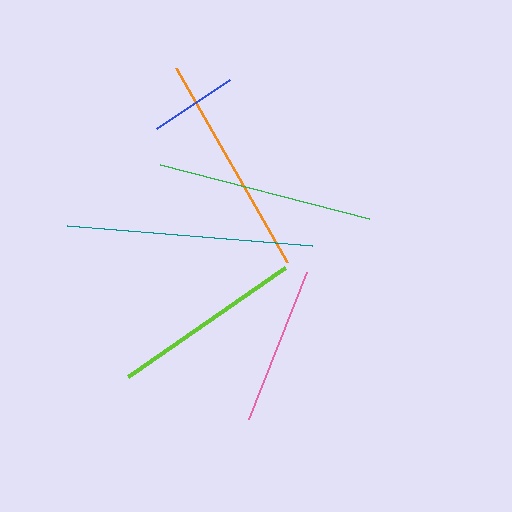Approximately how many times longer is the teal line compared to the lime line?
The teal line is approximately 1.3 times the length of the lime line.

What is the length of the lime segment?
The lime segment is approximately 191 pixels long.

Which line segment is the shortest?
The blue line is the shortest at approximately 88 pixels.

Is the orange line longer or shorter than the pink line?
The orange line is longer than the pink line.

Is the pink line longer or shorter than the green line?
The green line is longer than the pink line.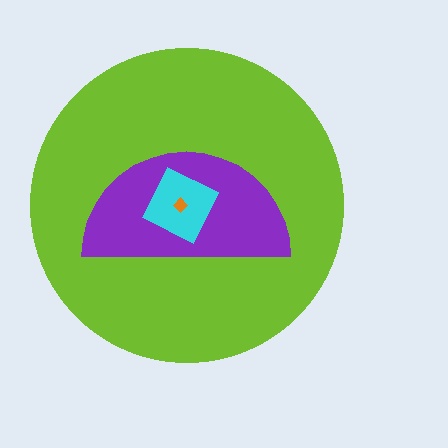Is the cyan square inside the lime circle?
Yes.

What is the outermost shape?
The lime circle.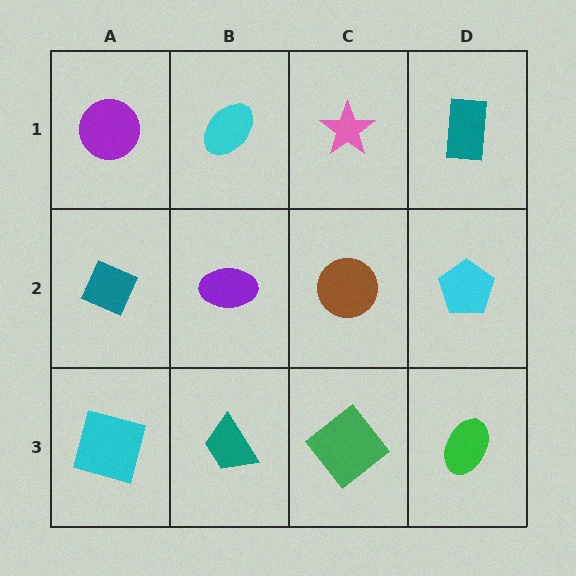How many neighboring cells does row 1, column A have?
2.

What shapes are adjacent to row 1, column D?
A cyan pentagon (row 2, column D), a pink star (row 1, column C).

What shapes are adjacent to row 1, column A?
A teal diamond (row 2, column A), a cyan ellipse (row 1, column B).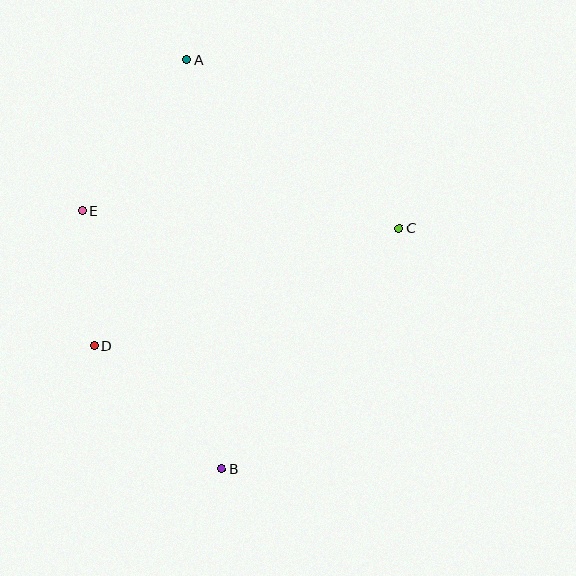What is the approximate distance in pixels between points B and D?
The distance between B and D is approximately 177 pixels.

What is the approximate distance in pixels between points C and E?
The distance between C and E is approximately 317 pixels.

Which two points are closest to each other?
Points D and E are closest to each other.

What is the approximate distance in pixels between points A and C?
The distance between A and C is approximately 271 pixels.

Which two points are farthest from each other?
Points A and B are farthest from each other.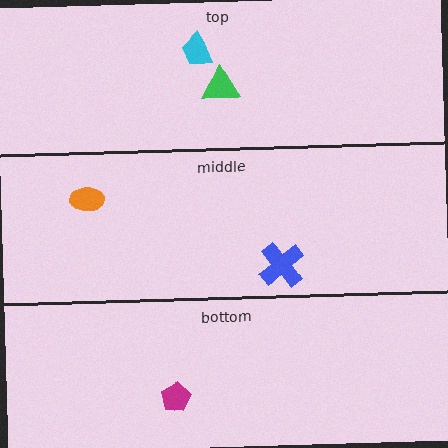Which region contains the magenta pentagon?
The bottom region.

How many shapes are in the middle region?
2.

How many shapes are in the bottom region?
1.